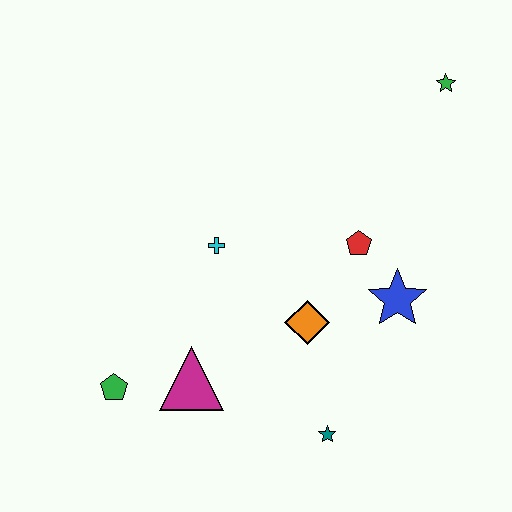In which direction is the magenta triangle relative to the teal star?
The magenta triangle is to the left of the teal star.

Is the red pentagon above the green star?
No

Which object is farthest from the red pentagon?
The green pentagon is farthest from the red pentagon.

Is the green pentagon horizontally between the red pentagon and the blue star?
No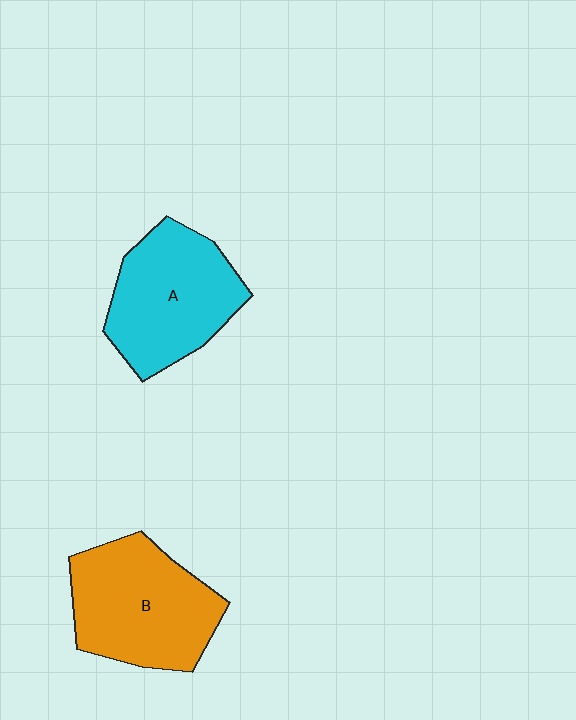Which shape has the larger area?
Shape B (orange).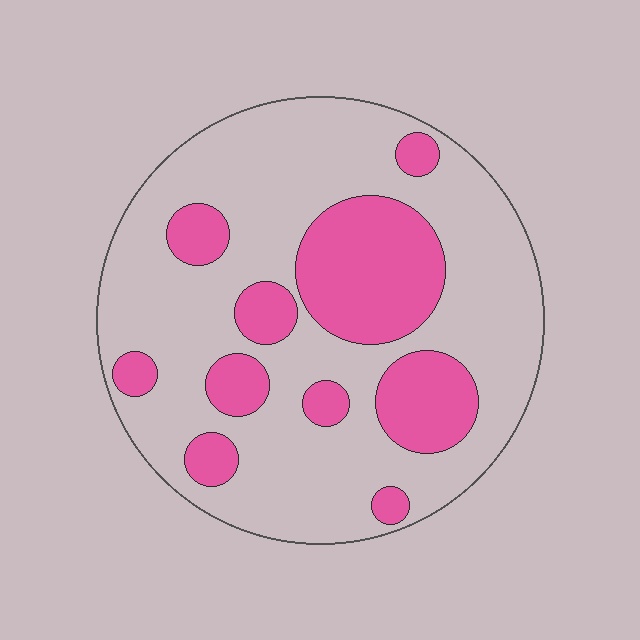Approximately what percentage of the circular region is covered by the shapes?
Approximately 30%.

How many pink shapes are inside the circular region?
10.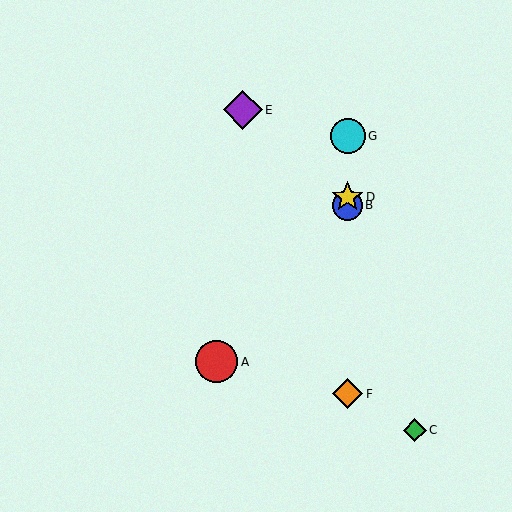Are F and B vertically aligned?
Yes, both are at x≈348.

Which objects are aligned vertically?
Objects B, D, F, G are aligned vertically.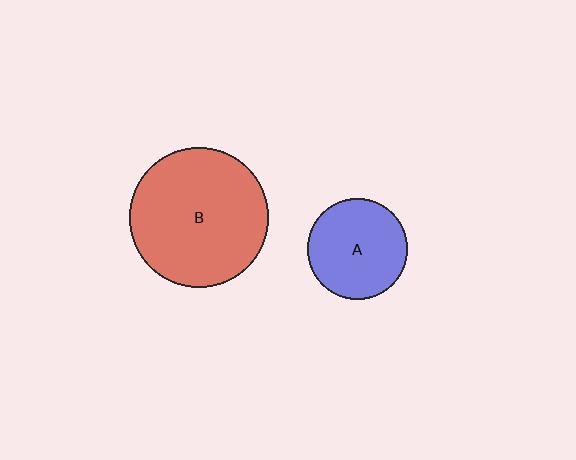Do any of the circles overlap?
No, none of the circles overlap.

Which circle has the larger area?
Circle B (red).